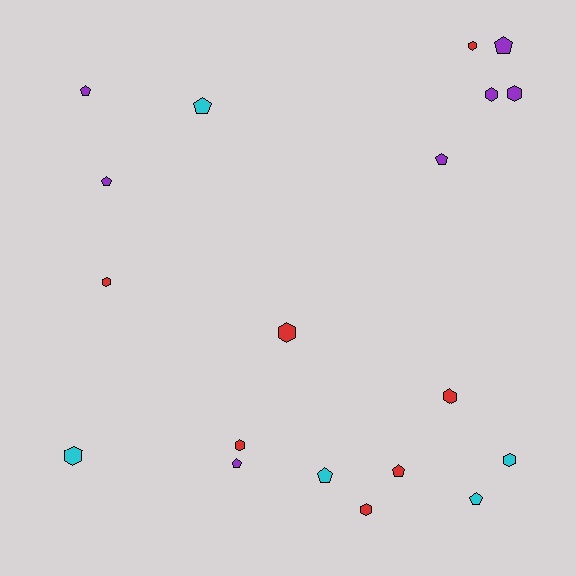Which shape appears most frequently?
Hexagon, with 10 objects.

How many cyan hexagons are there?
There are 2 cyan hexagons.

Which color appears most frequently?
Purple, with 7 objects.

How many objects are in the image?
There are 19 objects.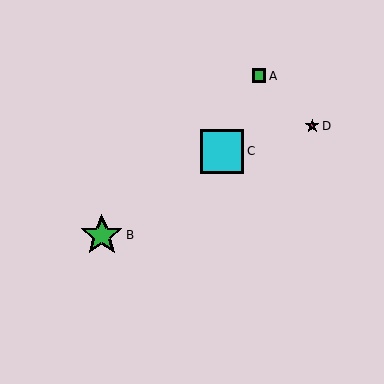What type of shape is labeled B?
Shape B is a green star.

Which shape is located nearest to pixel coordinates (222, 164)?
The cyan square (labeled C) at (222, 151) is nearest to that location.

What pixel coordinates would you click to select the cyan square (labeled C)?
Click at (222, 151) to select the cyan square C.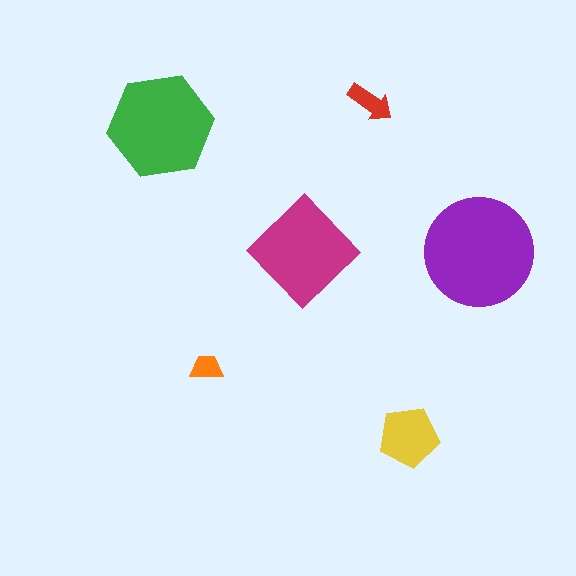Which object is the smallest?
The orange trapezoid.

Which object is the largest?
The purple circle.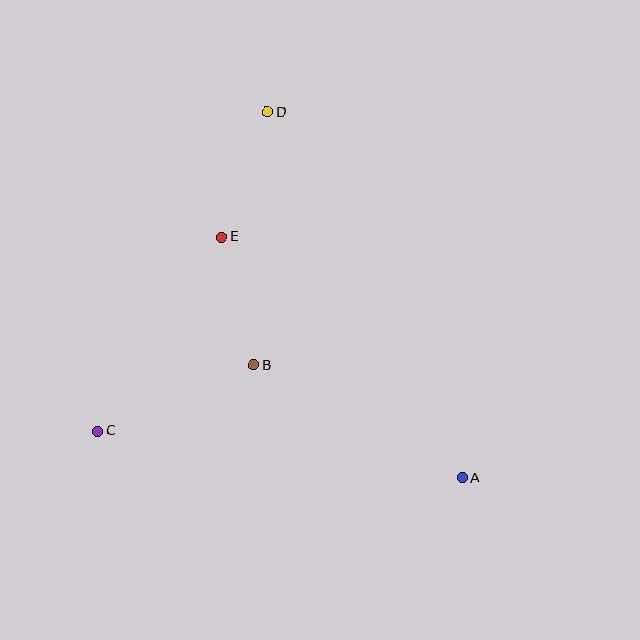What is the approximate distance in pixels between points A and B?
The distance between A and B is approximately 237 pixels.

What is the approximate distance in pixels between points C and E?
The distance between C and E is approximately 230 pixels.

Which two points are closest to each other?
Points B and E are closest to each other.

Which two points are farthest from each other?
Points A and D are farthest from each other.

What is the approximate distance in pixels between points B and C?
The distance between B and C is approximately 169 pixels.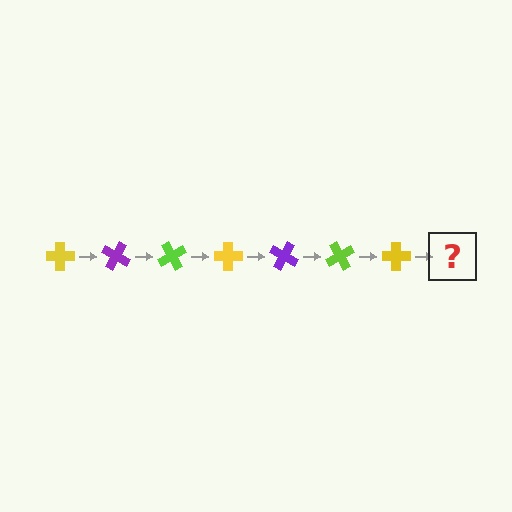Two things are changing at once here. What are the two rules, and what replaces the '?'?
The two rules are that it rotates 30 degrees each step and the color cycles through yellow, purple, and lime. The '?' should be a purple cross, rotated 210 degrees from the start.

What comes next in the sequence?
The next element should be a purple cross, rotated 210 degrees from the start.